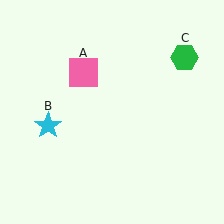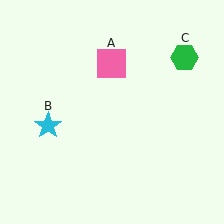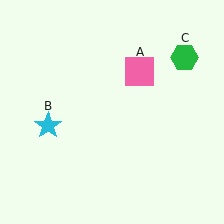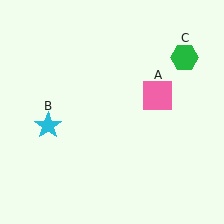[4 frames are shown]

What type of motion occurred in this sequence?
The pink square (object A) rotated clockwise around the center of the scene.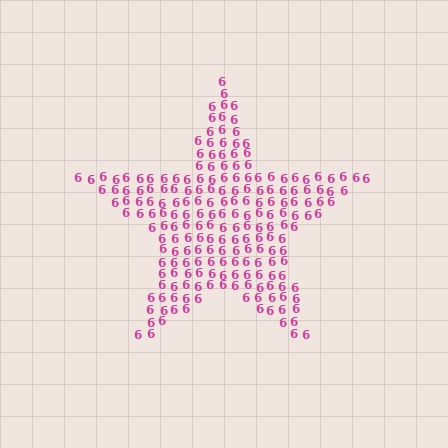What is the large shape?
The large shape is a star.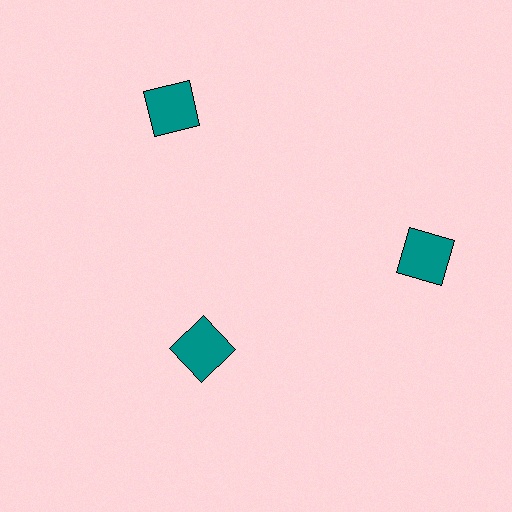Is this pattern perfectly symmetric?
No. The 3 teal squares are arranged in a ring, but one element near the 7 o'clock position is pulled inward toward the center, breaking the 3-fold rotational symmetry.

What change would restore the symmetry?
The symmetry would be restored by moving it outward, back onto the ring so that all 3 squares sit at equal angles and equal distance from the center.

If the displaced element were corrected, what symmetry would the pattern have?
It would have 3-fold rotational symmetry — the pattern would map onto itself every 120 degrees.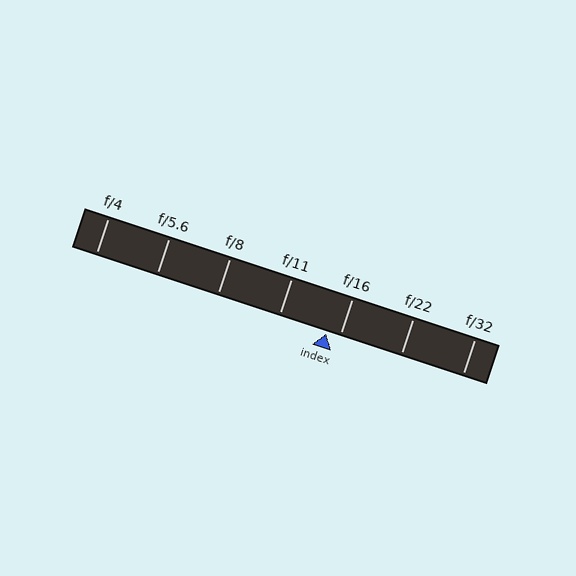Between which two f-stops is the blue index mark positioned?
The index mark is between f/11 and f/16.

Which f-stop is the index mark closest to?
The index mark is closest to f/16.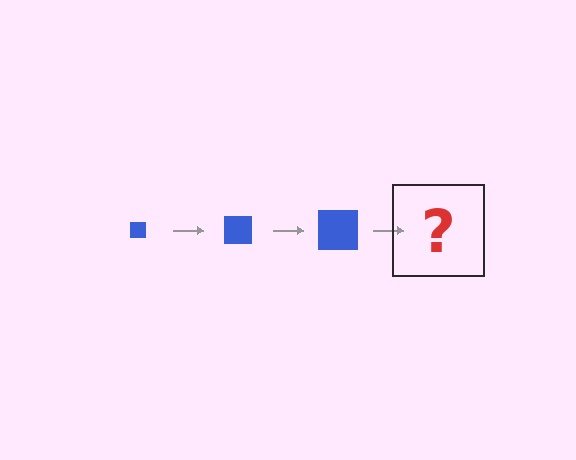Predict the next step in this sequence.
The next step is a blue square, larger than the previous one.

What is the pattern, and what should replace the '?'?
The pattern is that the square gets progressively larger each step. The '?' should be a blue square, larger than the previous one.